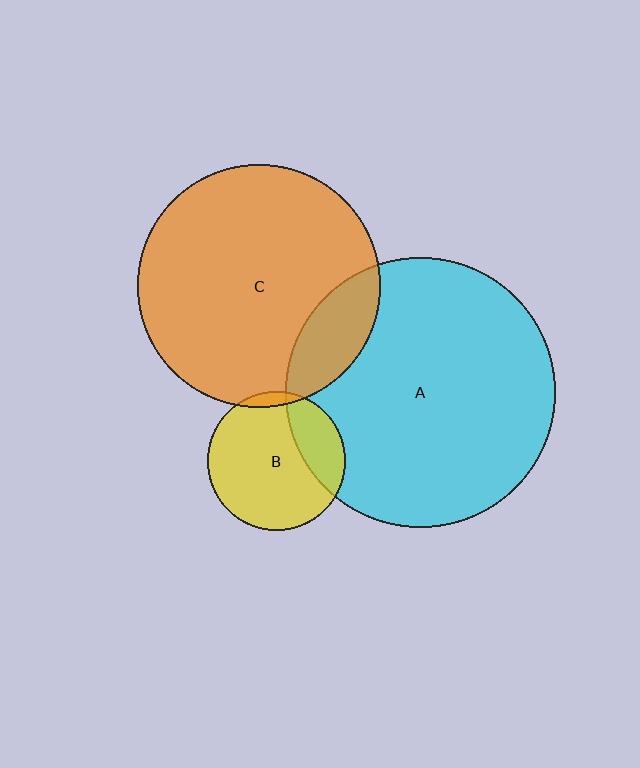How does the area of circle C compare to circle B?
Approximately 3.1 times.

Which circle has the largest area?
Circle A (cyan).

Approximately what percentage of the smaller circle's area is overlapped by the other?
Approximately 15%.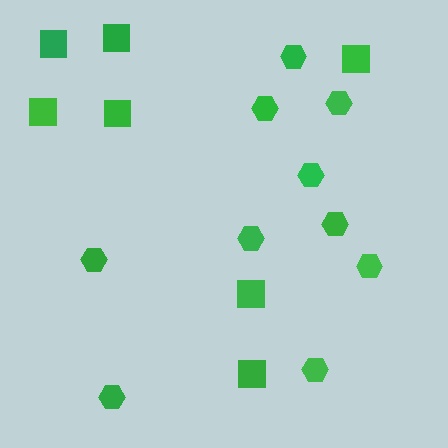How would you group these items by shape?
There are 2 groups: one group of hexagons (10) and one group of squares (7).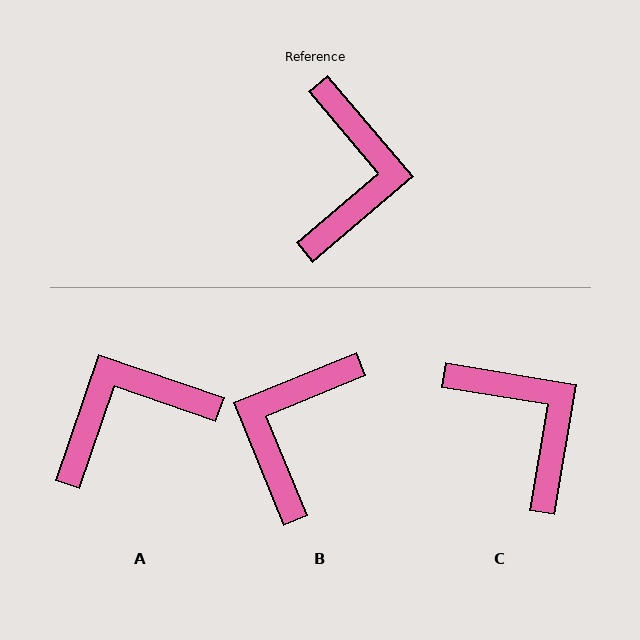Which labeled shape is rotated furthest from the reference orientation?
B, about 162 degrees away.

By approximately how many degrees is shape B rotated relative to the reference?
Approximately 162 degrees counter-clockwise.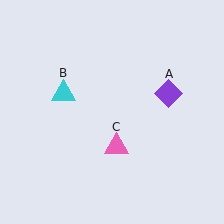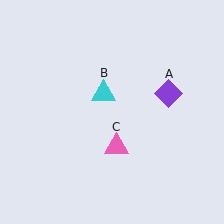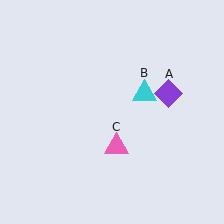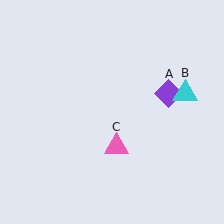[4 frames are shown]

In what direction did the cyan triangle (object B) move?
The cyan triangle (object B) moved right.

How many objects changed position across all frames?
1 object changed position: cyan triangle (object B).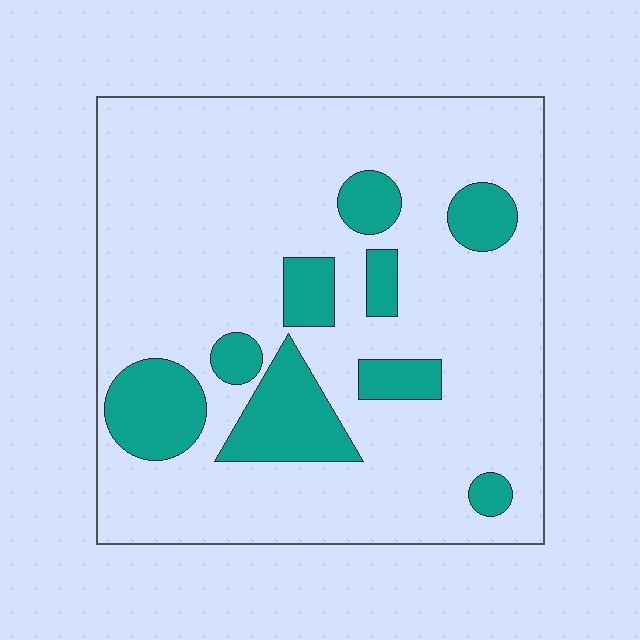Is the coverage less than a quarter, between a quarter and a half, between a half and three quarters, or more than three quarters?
Less than a quarter.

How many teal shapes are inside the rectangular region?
9.